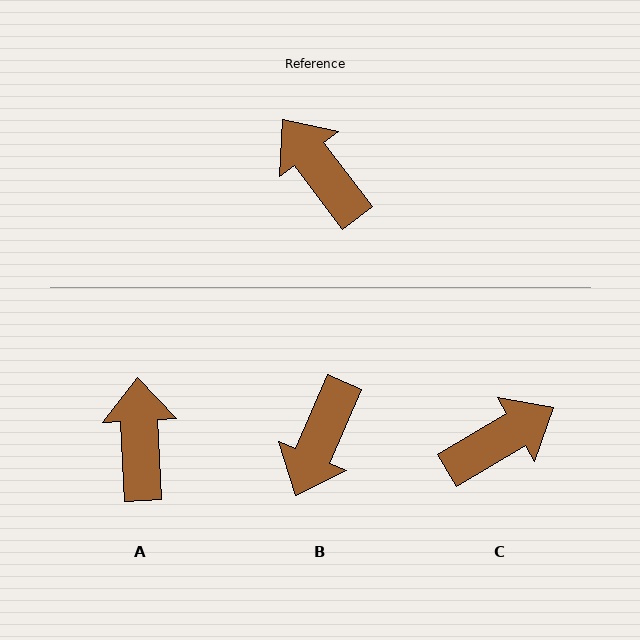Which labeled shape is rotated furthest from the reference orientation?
B, about 119 degrees away.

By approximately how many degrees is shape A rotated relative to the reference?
Approximately 35 degrees clockwise.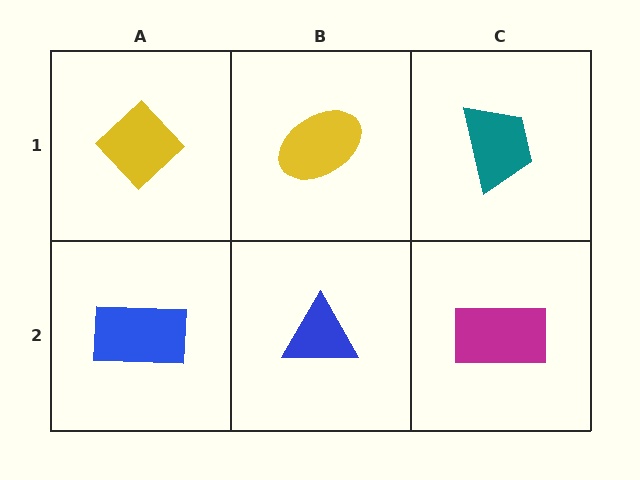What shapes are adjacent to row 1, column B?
A blue triangle (row 2, column B), a yellow diamond (row 1, column A), a teal trapezoid (row 1, column C).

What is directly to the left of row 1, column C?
A yellow ellipse.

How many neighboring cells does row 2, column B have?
3.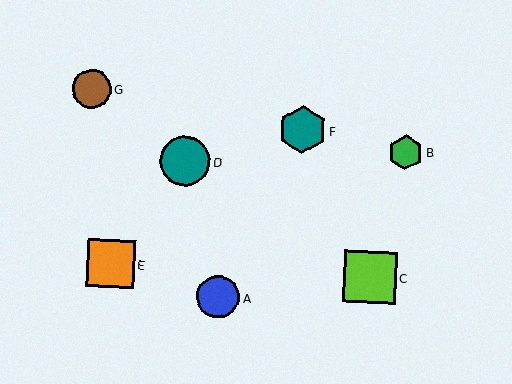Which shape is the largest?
The lime square (labeled C) is the largest.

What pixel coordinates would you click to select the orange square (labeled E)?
Click at (111, 264) to select the orange square E.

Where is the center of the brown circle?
The center of the brown circle is at (92, 89).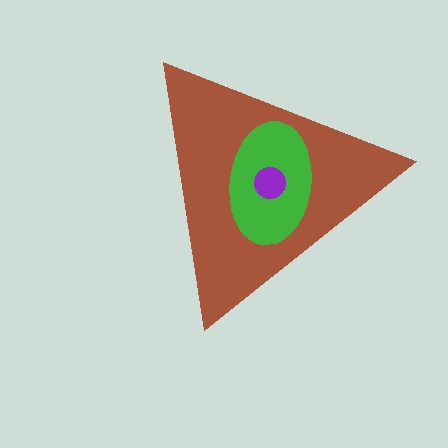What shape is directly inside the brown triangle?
The green ellipse.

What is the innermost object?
The purple circle.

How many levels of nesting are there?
3.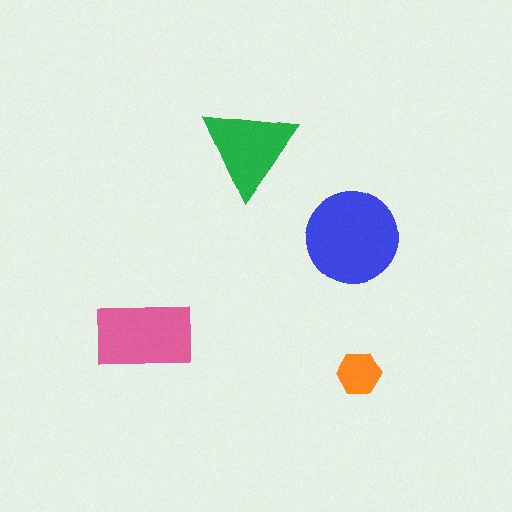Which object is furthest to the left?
The pink rectangle is leftmost.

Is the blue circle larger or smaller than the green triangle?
Larger.